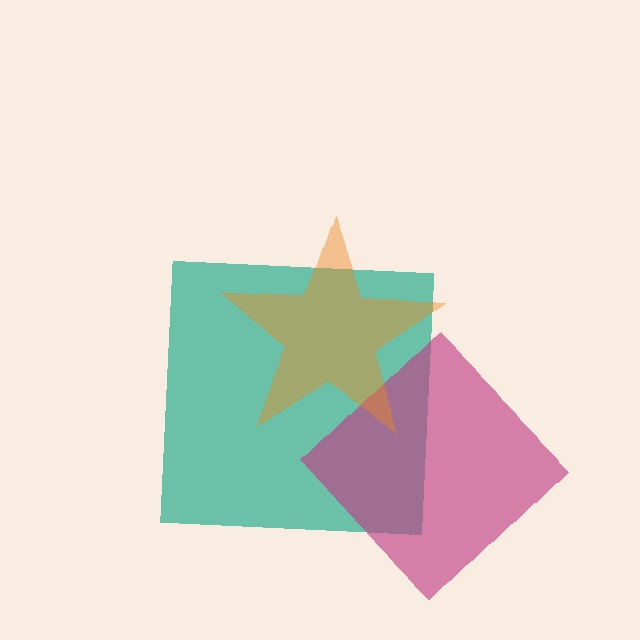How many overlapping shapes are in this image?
There are 3 overlapping shapes in the image.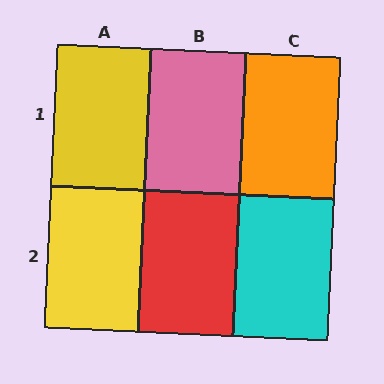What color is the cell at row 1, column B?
Pink.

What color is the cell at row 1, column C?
Orange.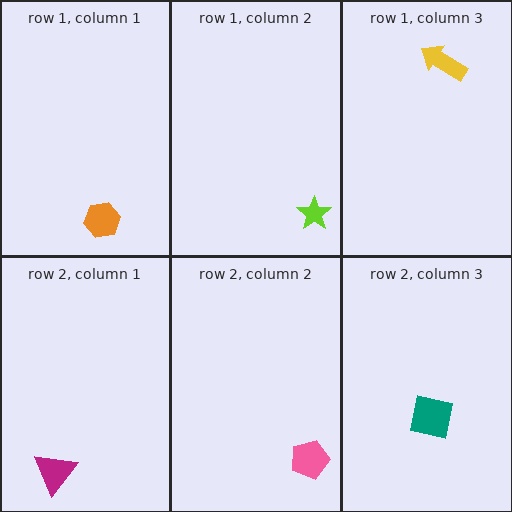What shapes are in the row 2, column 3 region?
The teal square.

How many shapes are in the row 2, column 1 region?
1.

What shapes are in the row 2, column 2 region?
The pink pentagon.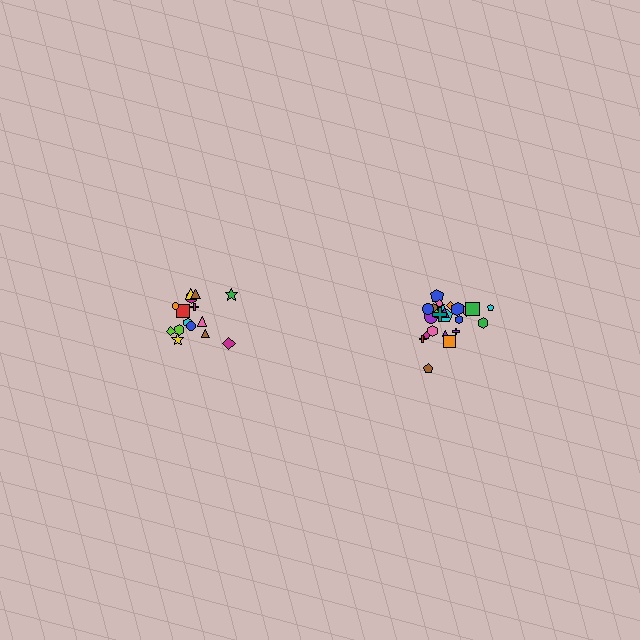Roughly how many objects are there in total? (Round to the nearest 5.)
Roughly 40 objects in total.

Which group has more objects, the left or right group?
The right group.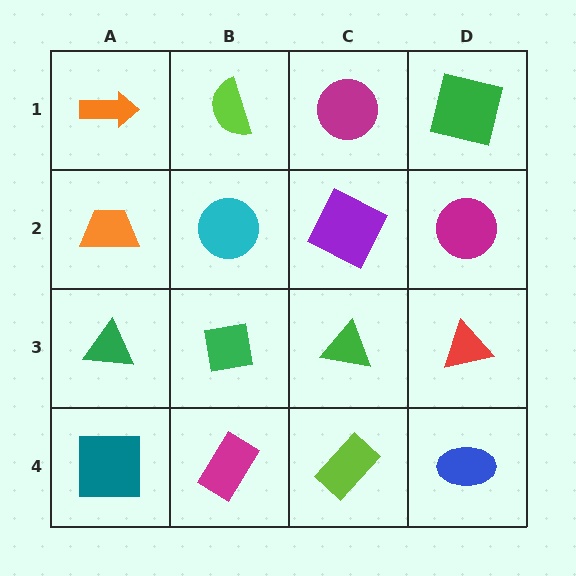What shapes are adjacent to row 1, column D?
A magenta circle (row 2, column D), a magenta circle (row 1, column C).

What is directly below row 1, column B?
A cyan circle.